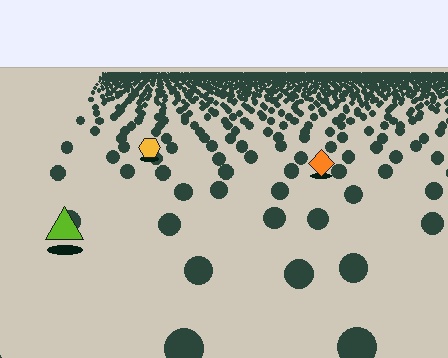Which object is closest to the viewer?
The lime triangle is closest. The texture marks near it are larger and more spread out.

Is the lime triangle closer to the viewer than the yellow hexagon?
Yes. The lime triangle is closer — you can tell from the texture gradient: the ground texture is coarser near it.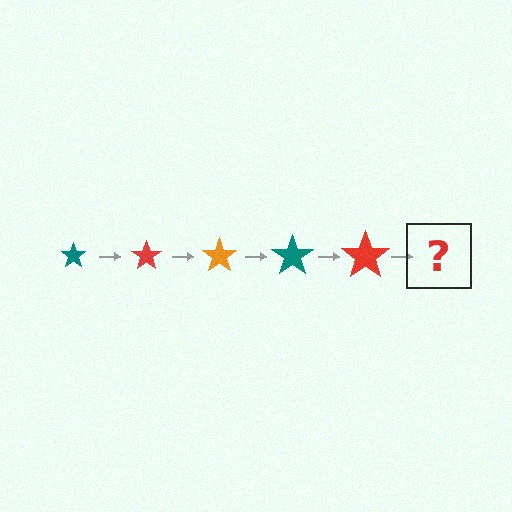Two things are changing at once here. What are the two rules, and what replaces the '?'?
The two rules are that the star grows larger each step and the color cycles through teal, red, and orange. The '?' should be an orange star, larger than the previous one.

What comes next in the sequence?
The next element should be an orange star, larger than the previous one.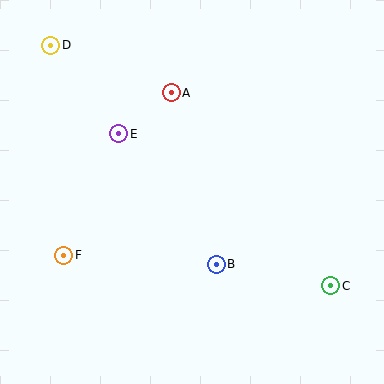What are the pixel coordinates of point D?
Point D is at (51, 45).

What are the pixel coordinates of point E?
Point E is at (119, 134).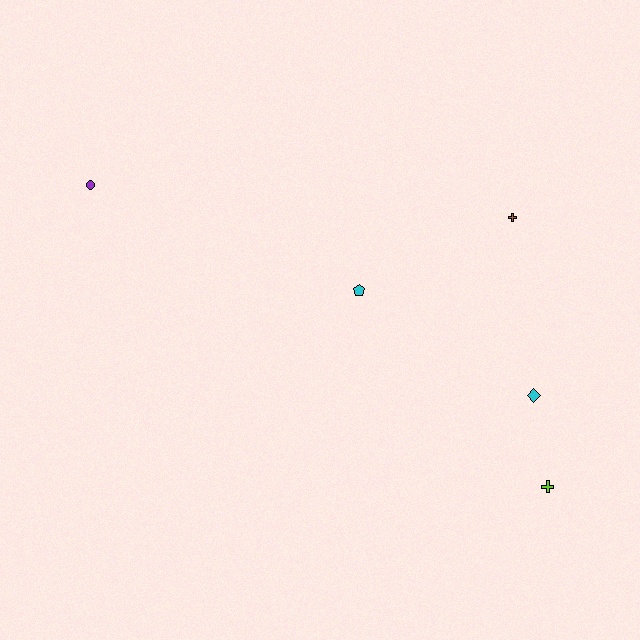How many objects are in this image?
There are 5 objects.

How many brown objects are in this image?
There is 1 brown object.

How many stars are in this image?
There are no stars.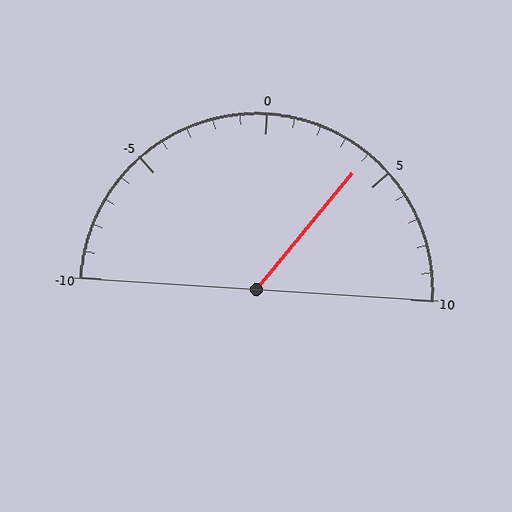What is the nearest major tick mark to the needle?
The nearest major tick mark is 5.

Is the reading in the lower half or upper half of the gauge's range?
The reading is in the upper half of the range (-10 to 10).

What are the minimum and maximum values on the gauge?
The gauge ranges from -10 to 10.